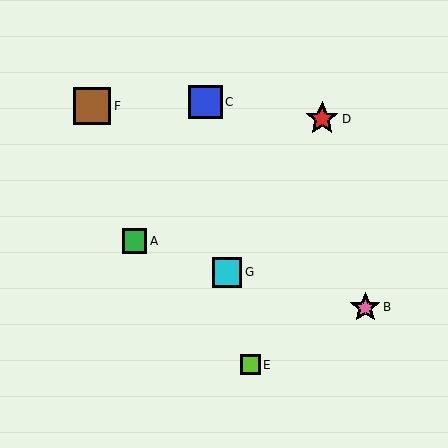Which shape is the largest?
The brown square (labeled F) is the largest.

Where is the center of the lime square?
The center of the lime square is at (250, 365).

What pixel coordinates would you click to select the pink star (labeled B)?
Click at (365, 308) to select the pink star B.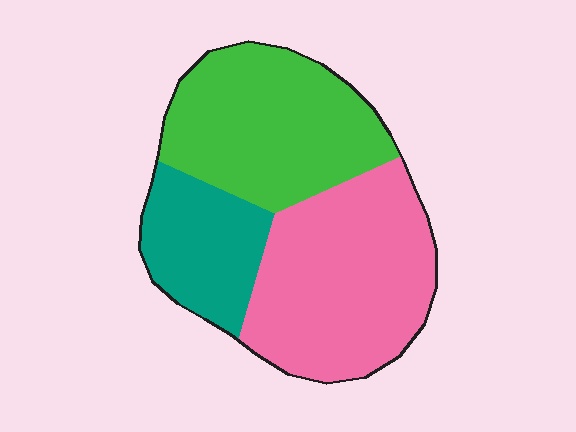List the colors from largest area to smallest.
From largest to smallest: pink, green, teal.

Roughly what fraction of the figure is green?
Green covers roughly 35% of the figure.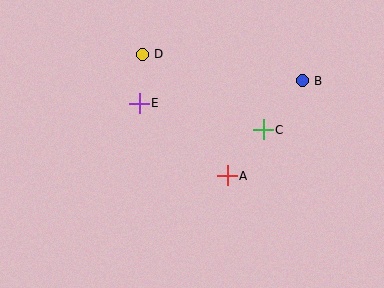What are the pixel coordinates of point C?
Point C is at (263, 130).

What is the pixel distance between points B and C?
The distance between B and C is 62 pixels.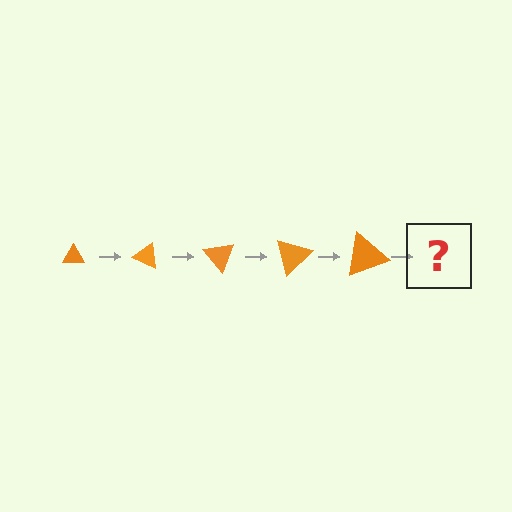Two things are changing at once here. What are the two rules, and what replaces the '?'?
The two rules are that the triangle grows larger each step and it rotates 25 degrees each step. The '?' should be a triangle, larger than the previous one and rotated 125 degrees from the start.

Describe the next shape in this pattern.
It should be a triangle, larger than the previous one and rotated 125 degrees from the start.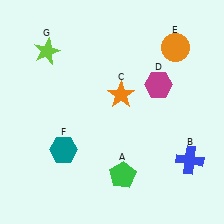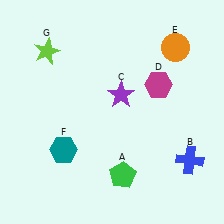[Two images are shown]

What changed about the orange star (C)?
In Image 1, C is orange. In Image 2, it changed to purple.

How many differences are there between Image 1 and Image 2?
There is 1 difference between the two images.